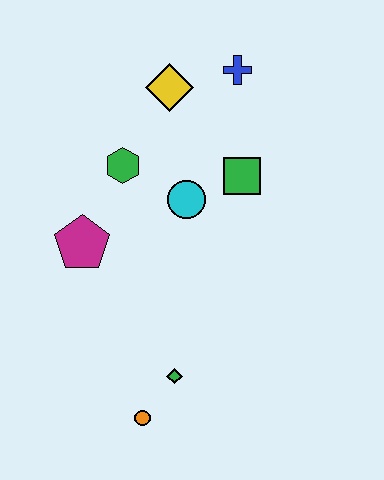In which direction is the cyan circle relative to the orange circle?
The cyan circle is above the orange circle.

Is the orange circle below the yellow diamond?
Yes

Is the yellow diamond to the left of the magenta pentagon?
No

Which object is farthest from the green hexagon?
The orange circle is farthest from the green hexagon.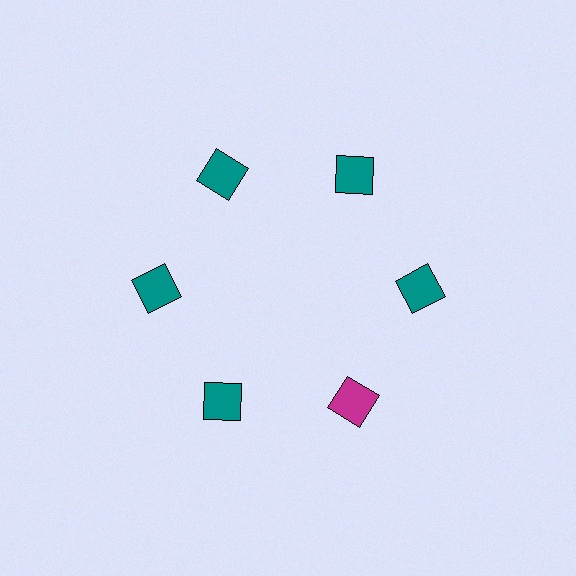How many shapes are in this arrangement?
There are 6 shapes arranged in a ring pattern.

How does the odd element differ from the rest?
It has a different color: magenta instead of teal.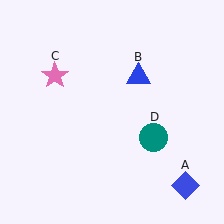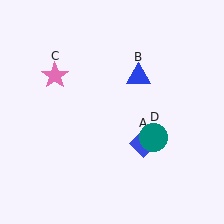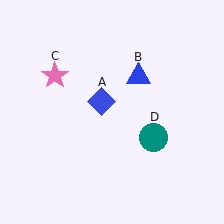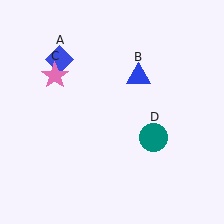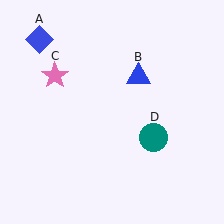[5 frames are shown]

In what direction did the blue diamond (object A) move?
The blue diamond (object A) moved up and to the left.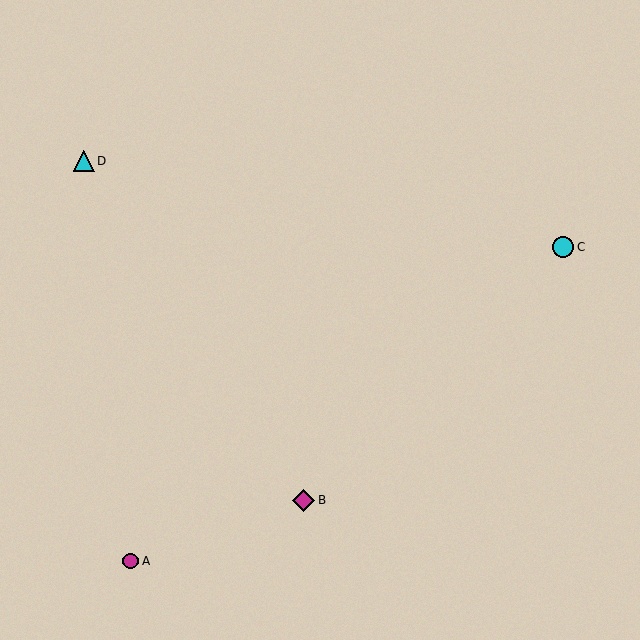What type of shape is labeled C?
Shape C is a cyan circle.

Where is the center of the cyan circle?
The center of the cyan circle is at (563, 247).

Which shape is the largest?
The magenta diamond (labeled B) is the largest.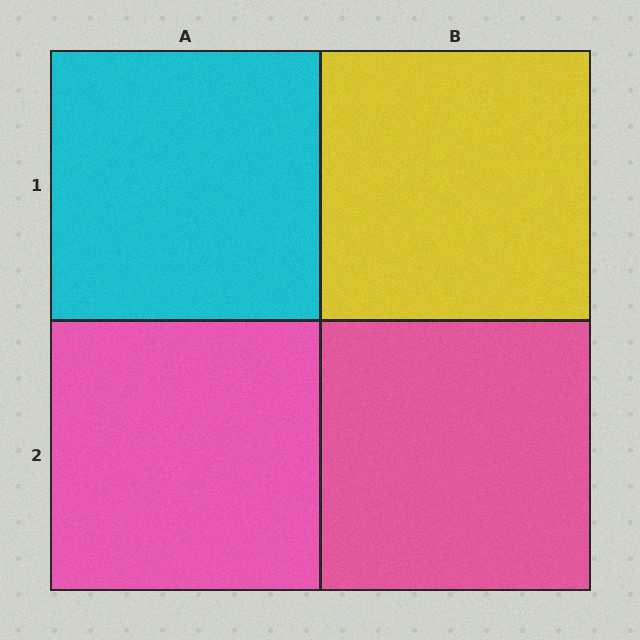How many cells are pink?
2 cells are pink.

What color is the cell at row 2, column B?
Pink.